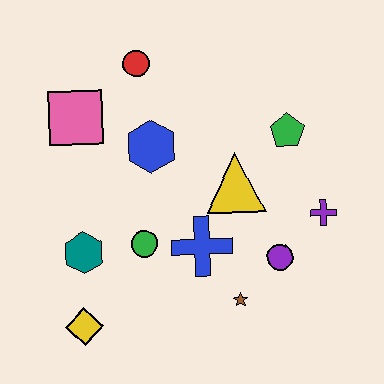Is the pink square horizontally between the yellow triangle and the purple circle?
No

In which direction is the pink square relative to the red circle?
The pink square is to the left of the red circle.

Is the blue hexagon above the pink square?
No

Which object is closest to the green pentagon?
The yellow triangle is closest to the green pentagon.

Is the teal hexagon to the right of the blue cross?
No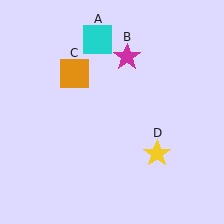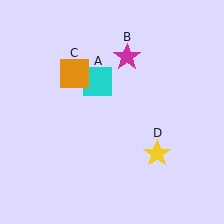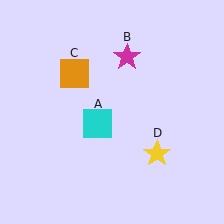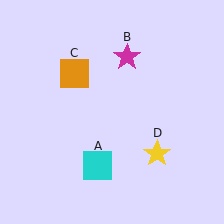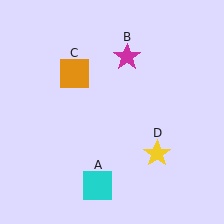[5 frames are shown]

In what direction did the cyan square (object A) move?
The cyan square (object A) moved down.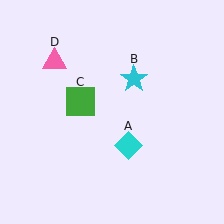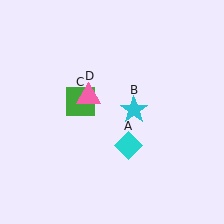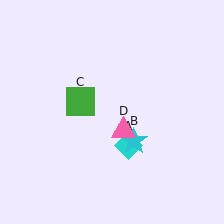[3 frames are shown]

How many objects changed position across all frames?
2 objects changed position: cyan star (object B), pink triangle (object D).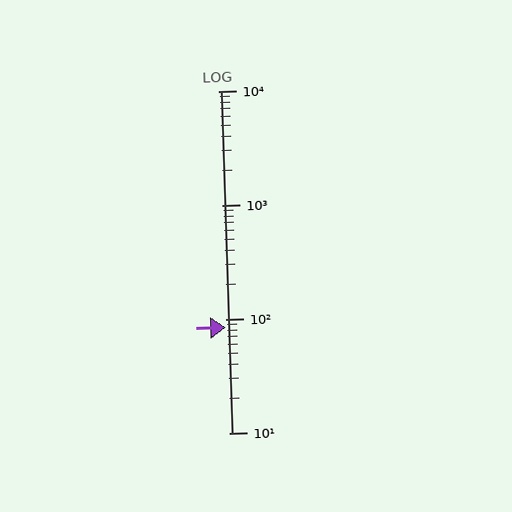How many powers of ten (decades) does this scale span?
The scale spans 3 decades, from 10 to 10000.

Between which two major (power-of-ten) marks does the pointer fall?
The pointer is between 10 and 100.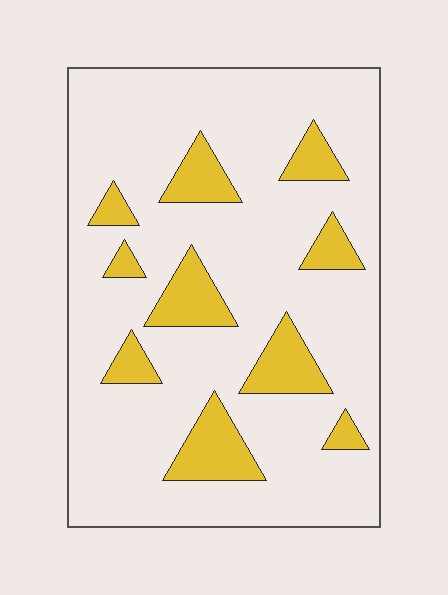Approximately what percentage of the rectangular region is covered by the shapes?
Approximately 15%.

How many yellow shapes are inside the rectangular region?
10.